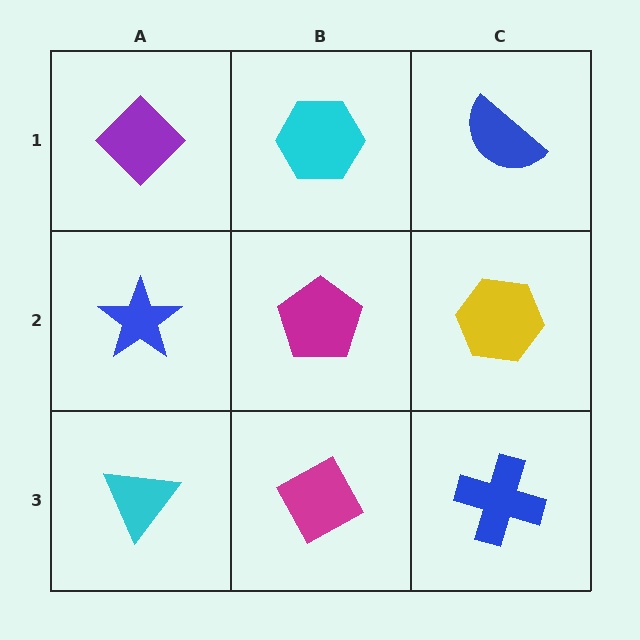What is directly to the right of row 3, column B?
A blue cross.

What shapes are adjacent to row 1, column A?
A blue star (row 2, column A), a cyan hexagon (row 1, column B).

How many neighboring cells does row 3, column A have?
2.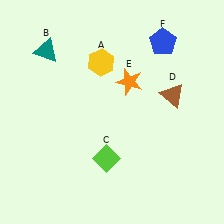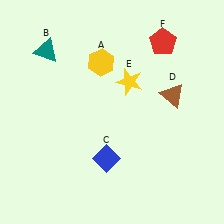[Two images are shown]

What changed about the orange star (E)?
In Image 1, E is orange. In Image 2, it changed to yellow.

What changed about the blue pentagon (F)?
In Image 1, F is blue. In Image 2, it changed to red.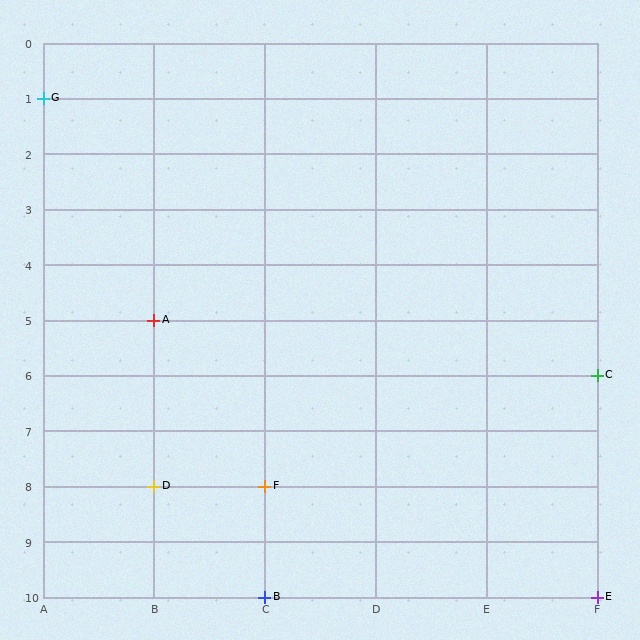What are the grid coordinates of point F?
Point F is at grid coordinates (C, 8).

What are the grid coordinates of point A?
Point A is at grid coordinates (B, 5).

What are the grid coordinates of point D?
Point D is at grid coordinates (B, 8).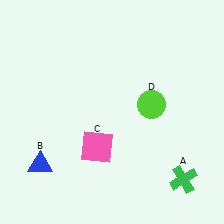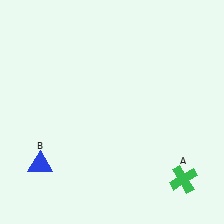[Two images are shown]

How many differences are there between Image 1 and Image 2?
There are 2 differences between the two images.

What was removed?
The lime circle (D), the pink square (C) were removed in Image 2.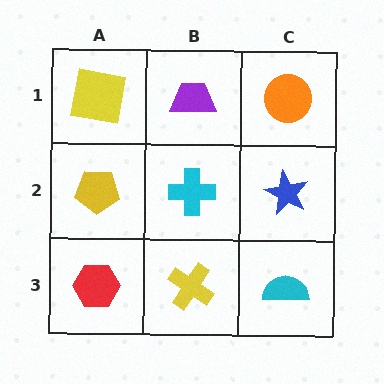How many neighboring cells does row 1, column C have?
2.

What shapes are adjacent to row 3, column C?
A blue star (row 2, column C), a yellow cross (row 3, column B).